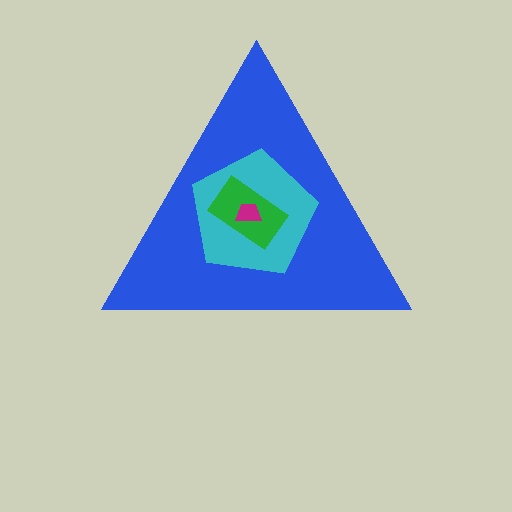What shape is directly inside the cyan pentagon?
The green rectangle.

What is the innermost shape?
The magenta trapezoid.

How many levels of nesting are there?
4.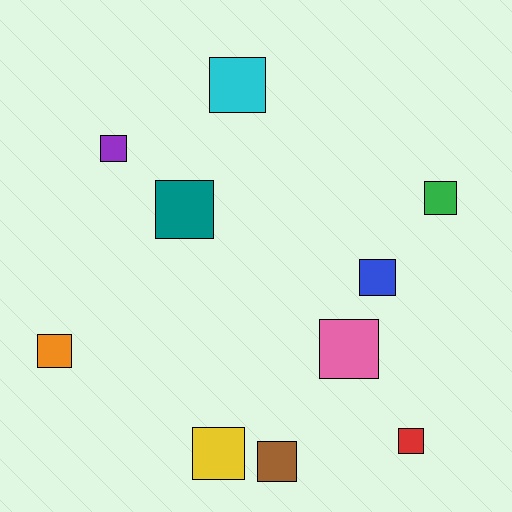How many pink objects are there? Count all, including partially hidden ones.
There is 1 pink object.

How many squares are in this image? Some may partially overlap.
There are 10 squares.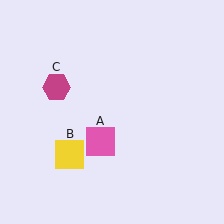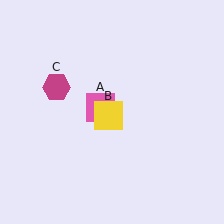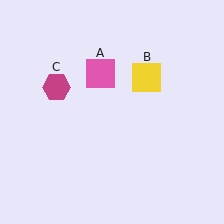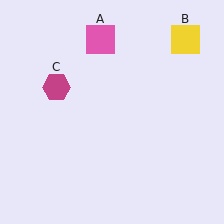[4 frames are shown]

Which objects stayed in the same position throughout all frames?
Magenta hexagon (object C) remained stationary.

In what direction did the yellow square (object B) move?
The yellow square (object B) moved up and to the right.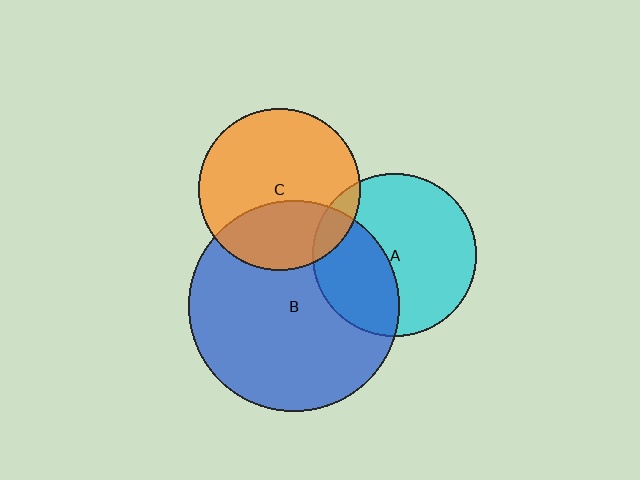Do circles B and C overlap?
Yes.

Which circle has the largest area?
Circle B (blue).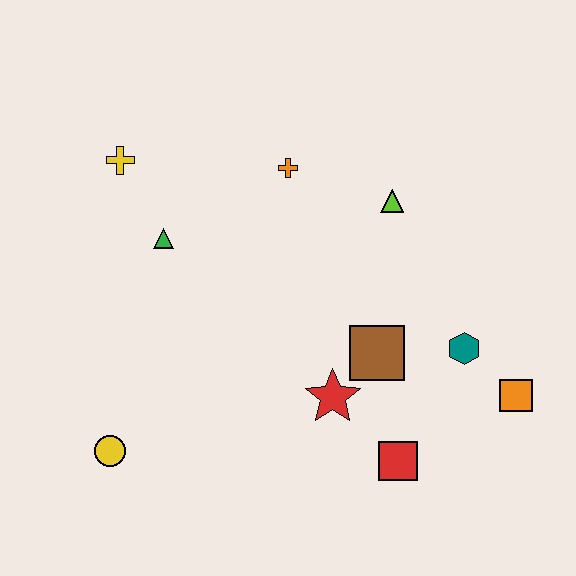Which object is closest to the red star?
The brown square is closest to the red star.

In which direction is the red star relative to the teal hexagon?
The red star is to the left of the teal hexagon.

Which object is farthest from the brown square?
The yellow cross is farthest from the brown square.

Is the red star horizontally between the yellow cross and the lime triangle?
Yes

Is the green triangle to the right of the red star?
No